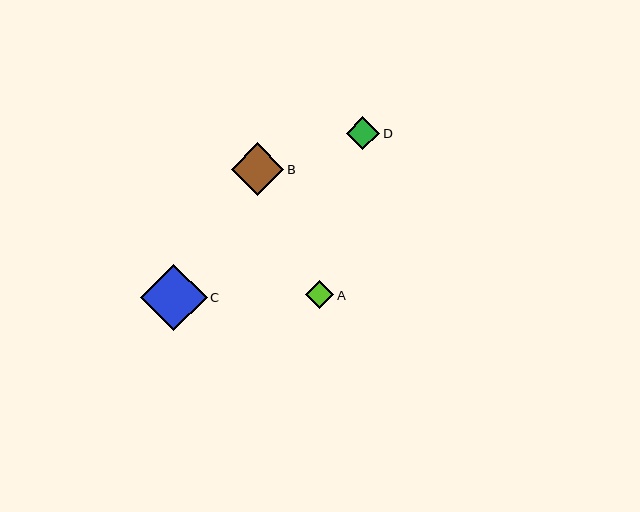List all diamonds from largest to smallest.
From largest to smallest: C, B, D, A.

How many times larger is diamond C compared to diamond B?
Diamond C is approximately 1.3 times the size of diamond B.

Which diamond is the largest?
Diamond C is the largest with a size of approximately 67 pixels.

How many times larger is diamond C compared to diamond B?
Diamond C is approximately 1.3 times the size of diamond B.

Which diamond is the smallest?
Diamond A is the smallest with a size of approximately 28 pixels.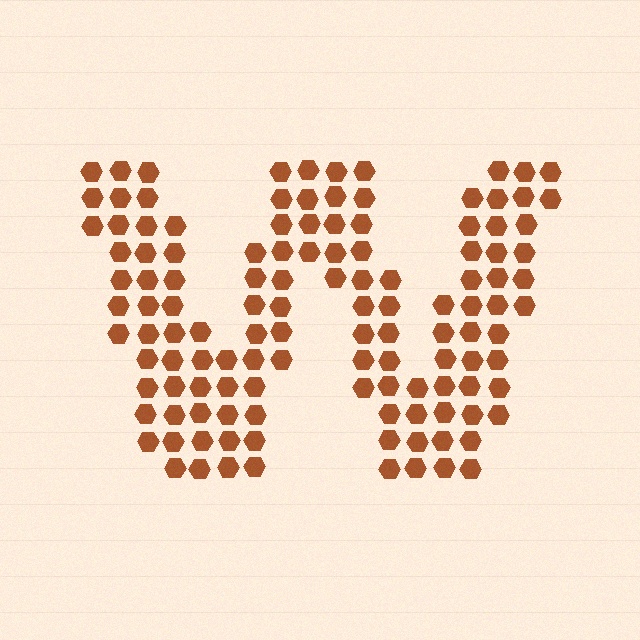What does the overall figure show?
The overall figure shows the letter W.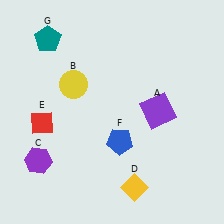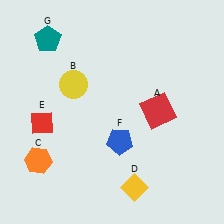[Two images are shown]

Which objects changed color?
A changed from purple to red. C changed from purple to orange.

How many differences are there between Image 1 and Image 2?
There are 2 differences between the two images.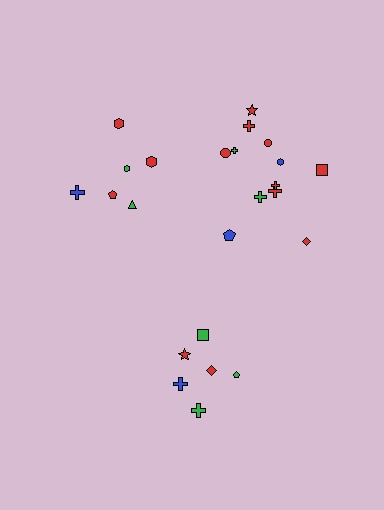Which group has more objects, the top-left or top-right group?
The top-right group.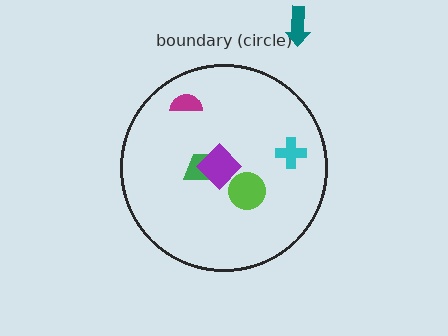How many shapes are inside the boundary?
5 inside, 1 outside.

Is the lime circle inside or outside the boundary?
Inside.